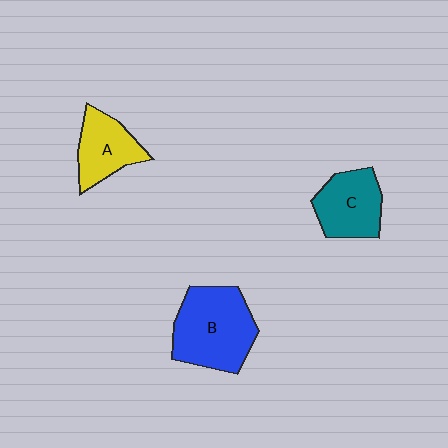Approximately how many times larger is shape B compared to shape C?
Approximately 1.5 times.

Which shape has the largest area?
Shape B (blue).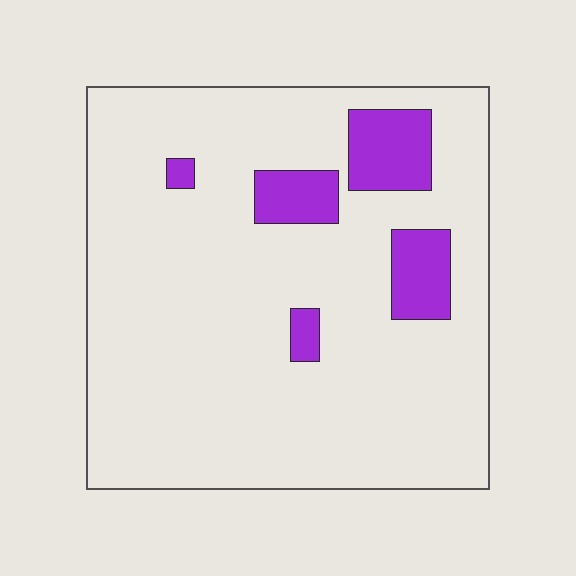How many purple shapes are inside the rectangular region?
5.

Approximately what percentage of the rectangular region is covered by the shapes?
Approximately 10%.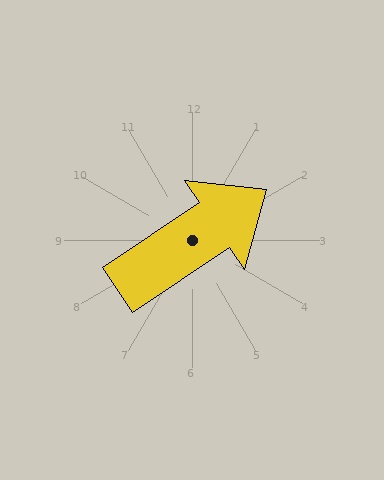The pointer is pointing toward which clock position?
Roughly 2 o'clock.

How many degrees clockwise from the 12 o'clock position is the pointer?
Approximately 56 degrees.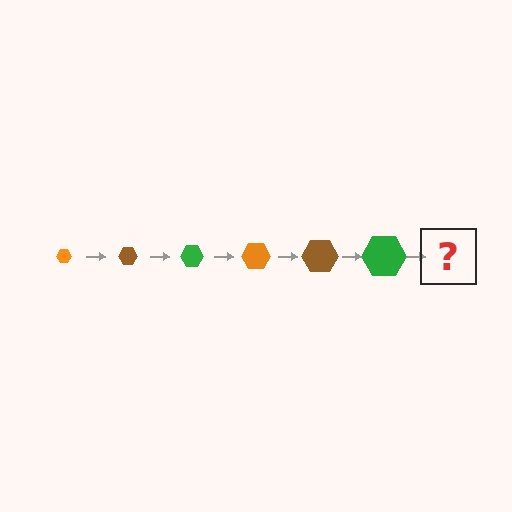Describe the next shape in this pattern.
It should be an orange hexagon, larger than the previous one.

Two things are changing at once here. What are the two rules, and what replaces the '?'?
The two rules are that the hexagon grows larger each step and the color cycles through orange, brown, and green. The '?' should be an orange hexagon, larger than the previous one.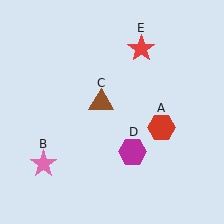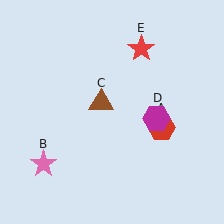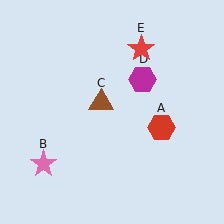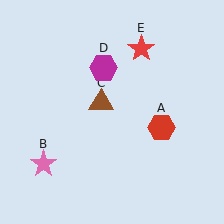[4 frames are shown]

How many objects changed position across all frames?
1 object changed position: magenta hexagon (object D).